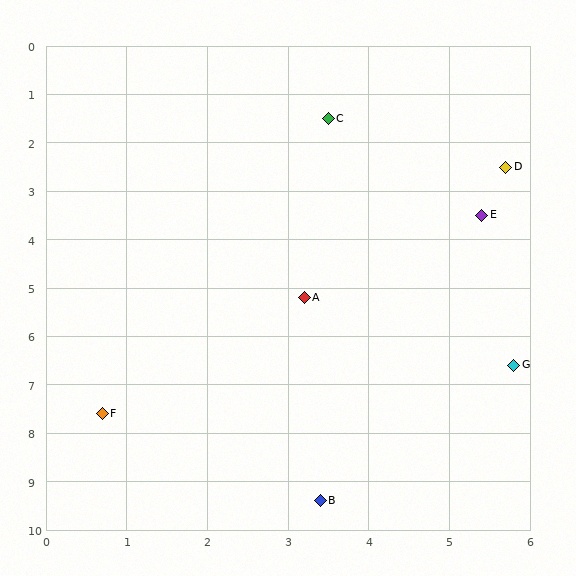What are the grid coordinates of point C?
Point C is at approximately (3.5, 1.5).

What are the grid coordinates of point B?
Point B is at approximately (3.4, 9.4).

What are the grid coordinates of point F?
Point F is at approximately (0.7, 7.6).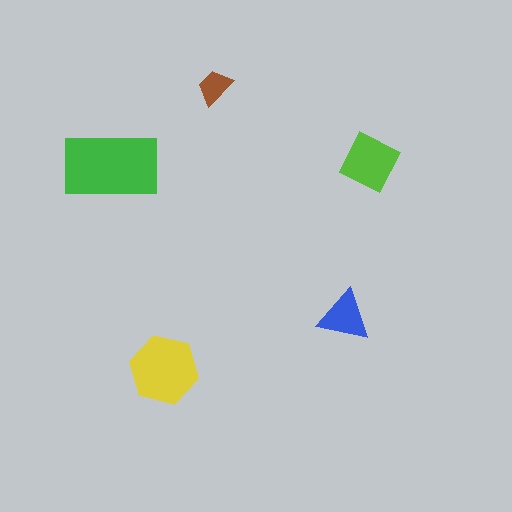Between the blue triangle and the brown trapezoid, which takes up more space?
The blue triangle.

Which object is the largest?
The green rectangle.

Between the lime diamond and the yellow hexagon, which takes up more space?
The yellow hexagon.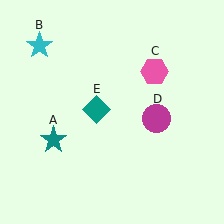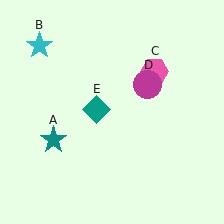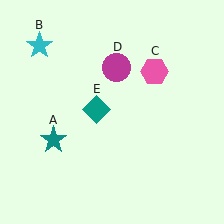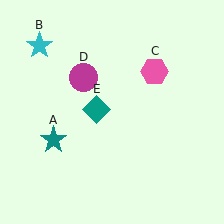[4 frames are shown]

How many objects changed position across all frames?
1 object changed position: magenta circle (object D).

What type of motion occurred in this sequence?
The magenta circle (object D) rotated counterclockwise around the center of the scene.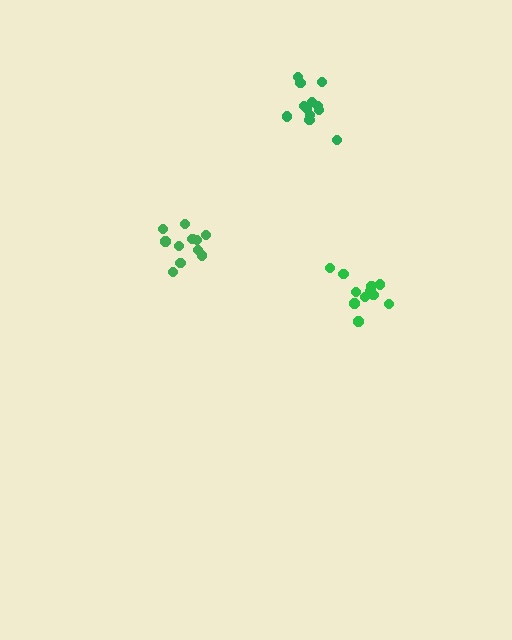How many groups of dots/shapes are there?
There are 3 groups.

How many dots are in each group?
Group 1: 11 dots, Group 2: 11 dots, Group 3: 12 dots (34 total).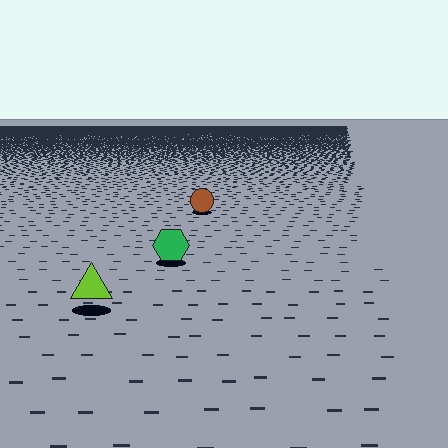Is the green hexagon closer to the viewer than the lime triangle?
No. The lime triangle is closer — you can tell from the texture gradient: the ground texture is coarser near it.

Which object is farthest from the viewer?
The brown circle is farthest from the viewer. It appears smaller and the ground texture around it is denser.